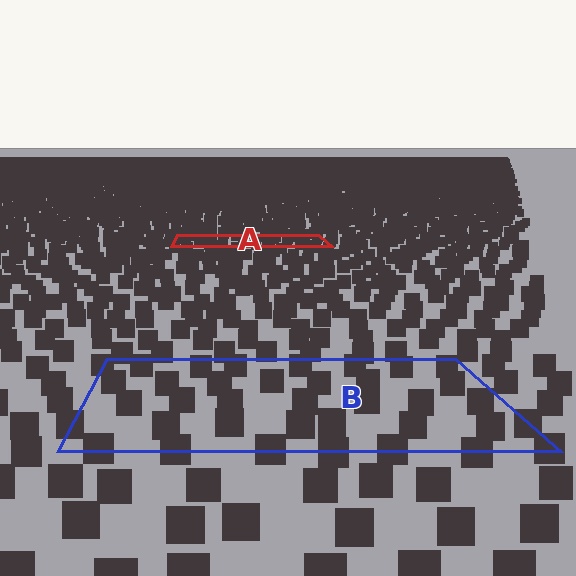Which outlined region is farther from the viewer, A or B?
Region A is farther from the viewer — the texture elements inside it appear smaller and more densely packed.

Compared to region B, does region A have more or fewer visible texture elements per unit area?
Region A has more texture elements per unit area — they are packed more densely because it is farther away.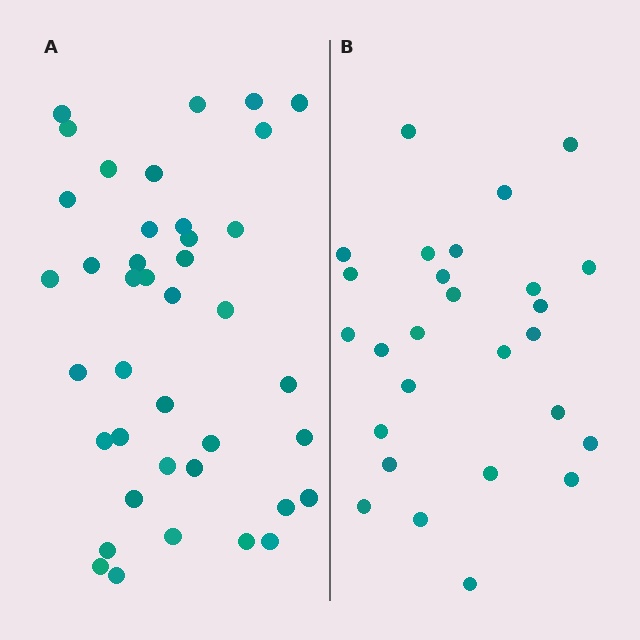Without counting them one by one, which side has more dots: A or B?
Region A (the left region) has more dots.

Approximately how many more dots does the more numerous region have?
Region A has approximately 15 more dots than region B.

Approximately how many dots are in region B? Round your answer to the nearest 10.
About 30 dots. (The exact count is 27, which rounds to 30.)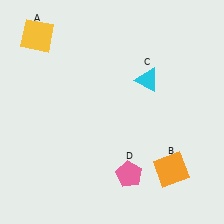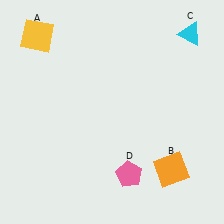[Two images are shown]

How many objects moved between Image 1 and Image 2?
1 object moved between the two images.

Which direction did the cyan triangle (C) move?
The cyan triangle (C) moved up.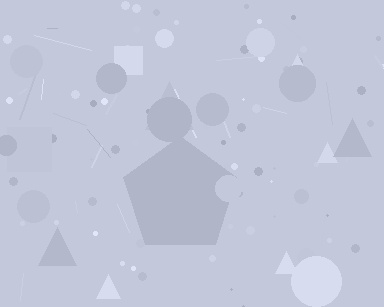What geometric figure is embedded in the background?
A pentagon is embedded in the background.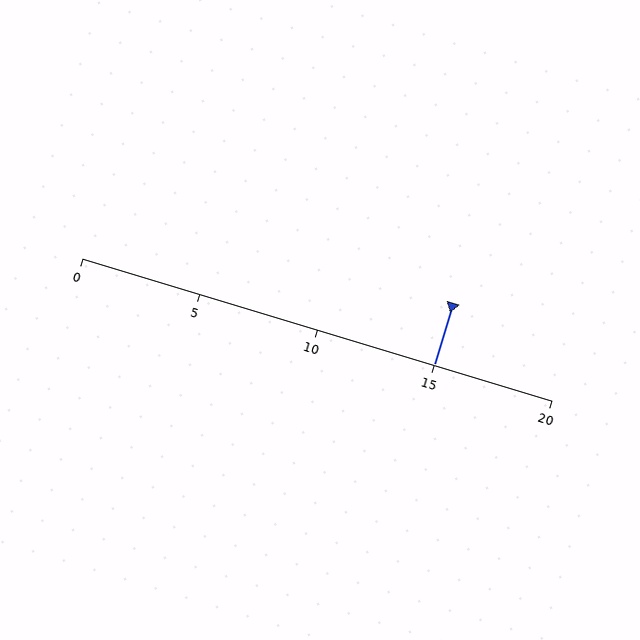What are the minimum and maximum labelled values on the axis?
The axis runs from 0 to 20.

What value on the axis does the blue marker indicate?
The marker indicates approximately 15.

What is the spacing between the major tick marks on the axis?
The major ticks are spaced 5 apart.